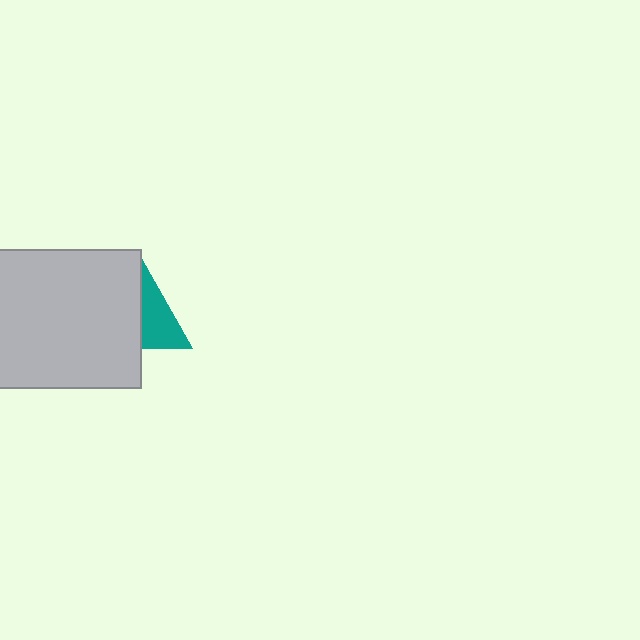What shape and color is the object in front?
The object in front is a light gray rectangle.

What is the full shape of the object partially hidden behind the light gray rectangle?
The partially hidden object is a teal triangle.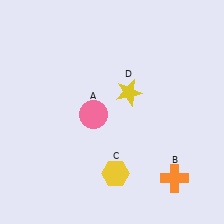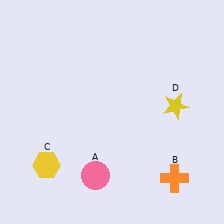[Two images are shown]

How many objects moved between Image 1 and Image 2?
3 objects moved between the two images.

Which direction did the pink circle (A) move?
The pink circle (A) moved down.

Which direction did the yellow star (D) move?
The yellow star (D) moved right.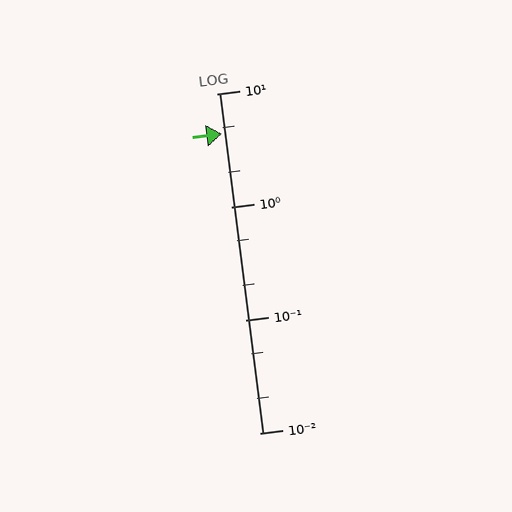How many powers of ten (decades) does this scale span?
The scale spans 3 decades, from 0.01 to 10.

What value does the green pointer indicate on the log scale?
The pointer indicates approximately 4.4.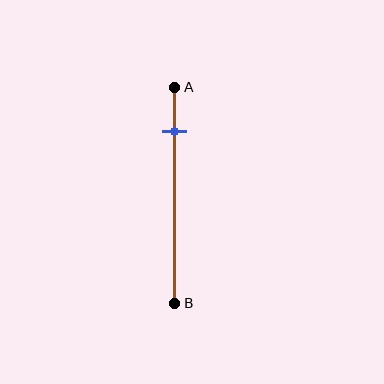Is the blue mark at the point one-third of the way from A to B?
No, the mark is at about 20% from A, not at the 33% one-third point.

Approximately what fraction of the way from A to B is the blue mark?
The blue mark is approximately 20% of the way from A to B.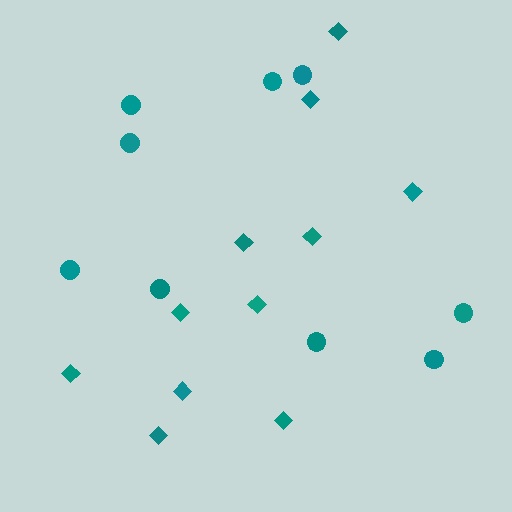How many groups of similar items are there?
There are 2 groups: one group of circles (9) and one group of diamonds (11).